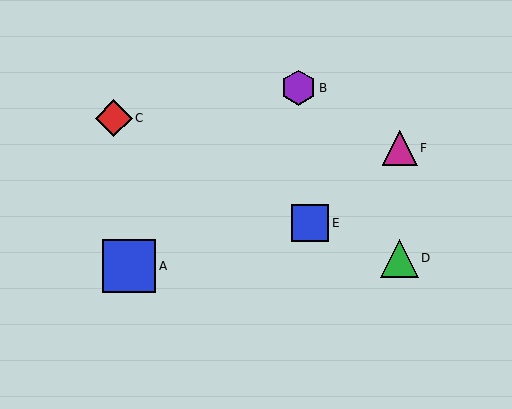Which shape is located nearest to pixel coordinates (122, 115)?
The red diamond (labeled C) at (114, 118) is nearest to that location.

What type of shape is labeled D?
Shape D is a green triangle.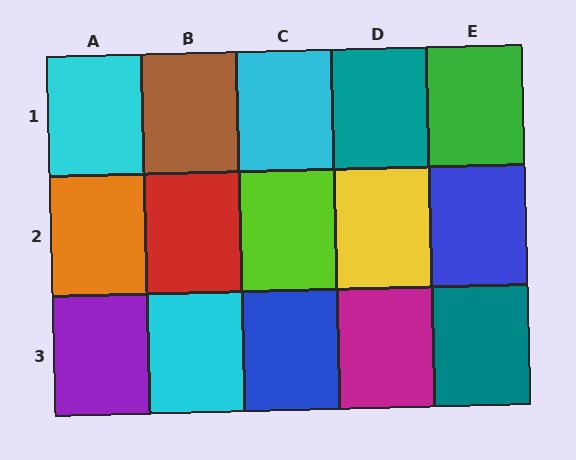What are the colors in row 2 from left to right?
Orange, red, lime, yellow, blue.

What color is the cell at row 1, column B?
Brown.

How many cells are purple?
1 cell is purple.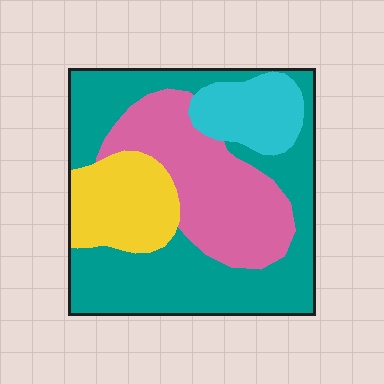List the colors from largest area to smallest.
From largest to smallest: teal, pink, yellow, cyan.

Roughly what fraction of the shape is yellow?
Yellow covers 16% of the shape.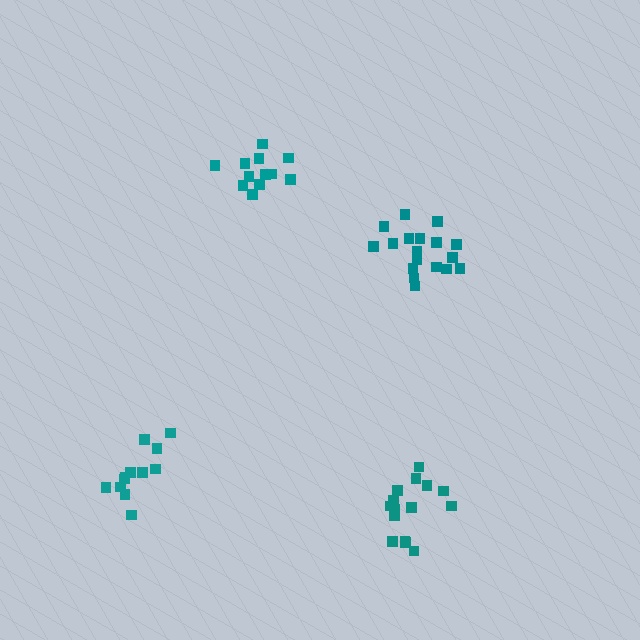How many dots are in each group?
Group 1: 12 dots, Group 2: 15 dots, Group 3: 18 dots, Group 4: 12 dots (57 total).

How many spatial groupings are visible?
There are 4 spatial groupings.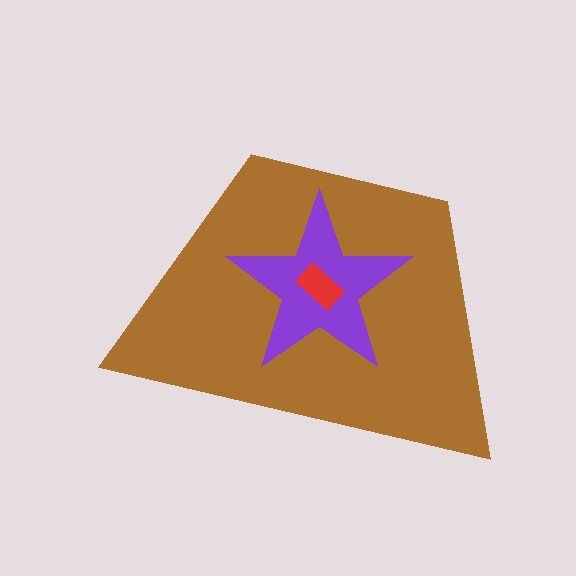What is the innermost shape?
The red rectangle.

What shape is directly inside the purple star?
The red rectangle.